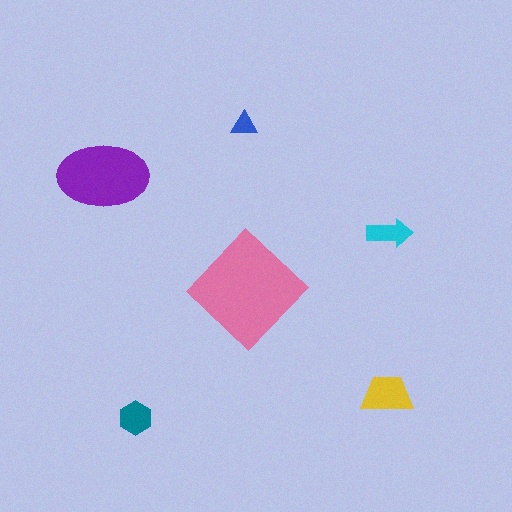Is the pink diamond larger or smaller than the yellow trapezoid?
Larger.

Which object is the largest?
The pink diamond.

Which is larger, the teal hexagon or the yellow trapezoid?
The yellow trapezoid.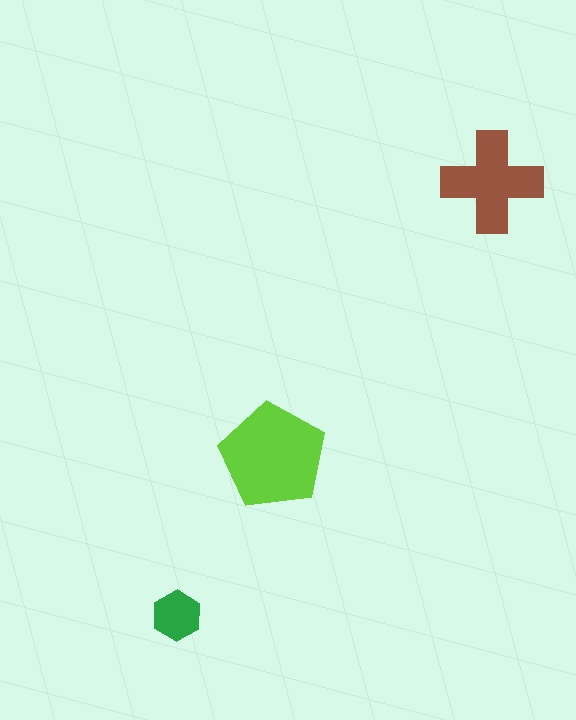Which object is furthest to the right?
The brown cross is rightmost.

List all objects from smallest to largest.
The green hexagon, the brown cross, the lime pentagon.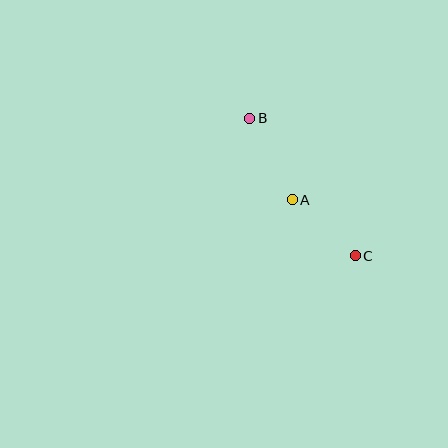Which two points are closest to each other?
Points A and C are closest to each other.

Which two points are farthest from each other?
Points B and C are farthest from each other.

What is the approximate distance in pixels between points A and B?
The distance between A and B is approximately 92 pixels.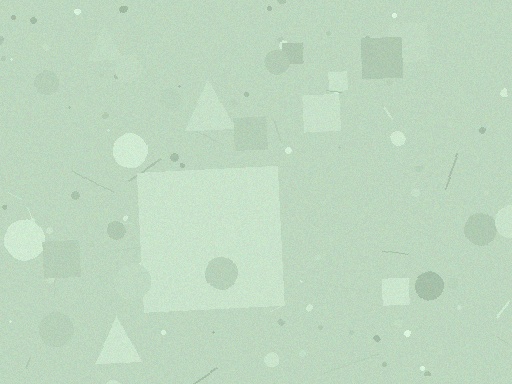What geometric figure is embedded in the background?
A square is embedded in the background.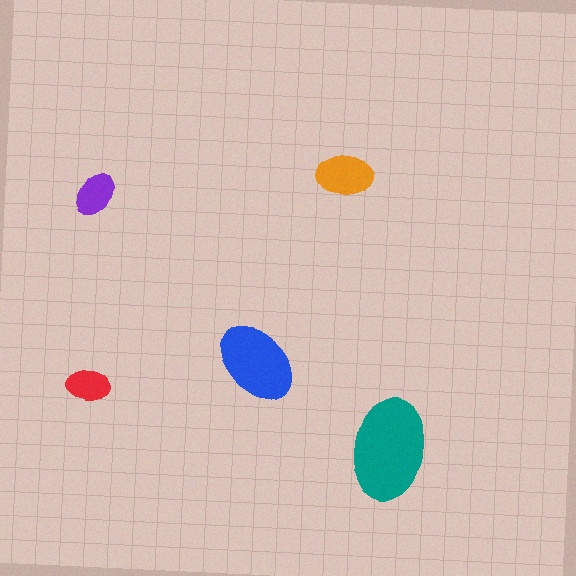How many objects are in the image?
There are 5 objects in the image.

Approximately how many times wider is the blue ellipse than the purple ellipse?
About 2 times wider.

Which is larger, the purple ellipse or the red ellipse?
The purple one.